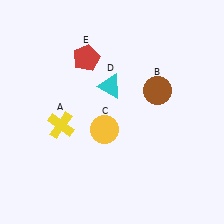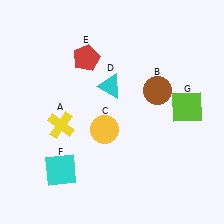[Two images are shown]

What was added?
A cyan square (F), a lime square (G) were added in Image 2.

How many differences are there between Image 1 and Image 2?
There are 2 differences between the two images.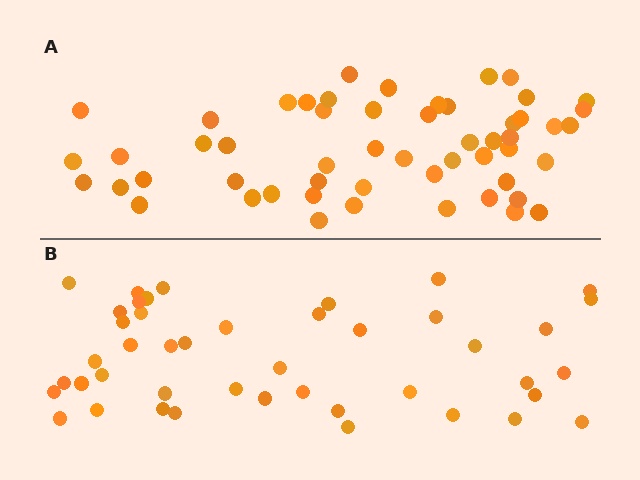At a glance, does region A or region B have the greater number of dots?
Region A (the top region) has more dots.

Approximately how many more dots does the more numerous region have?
Region A has roughly 10 or so more dots than region B.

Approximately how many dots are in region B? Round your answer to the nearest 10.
About 40 dots. (The exact count is 44, which rounds to 40.)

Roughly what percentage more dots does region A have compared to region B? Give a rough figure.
About 25% more.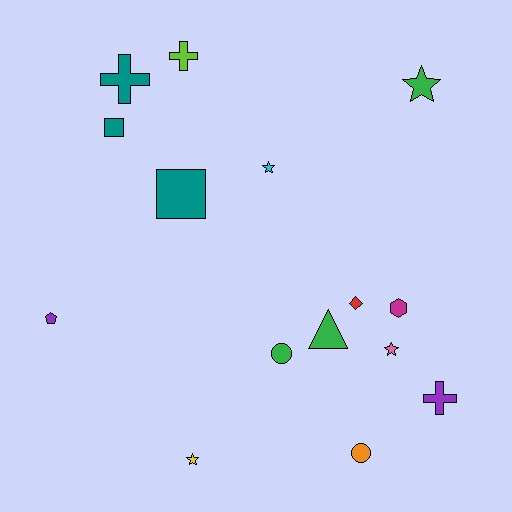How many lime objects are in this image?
There is 1 lime object.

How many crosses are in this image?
There are 3 crosses.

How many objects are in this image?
There are 15 objects.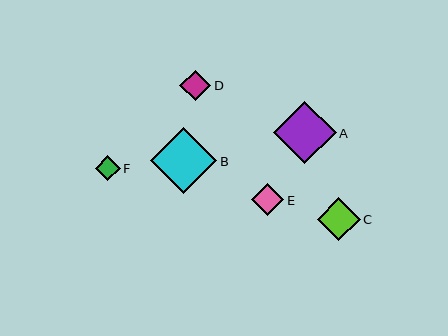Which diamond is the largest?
Diamond B is the largest with a size of approximately 66 pixels.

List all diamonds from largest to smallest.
From largest to smallest: B, A, C, E, D, F.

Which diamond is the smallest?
Diamond F is the smallest with a size of approximately 25 pixels.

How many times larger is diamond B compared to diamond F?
Diamond B is approximately 2.6 times the size of diamond F.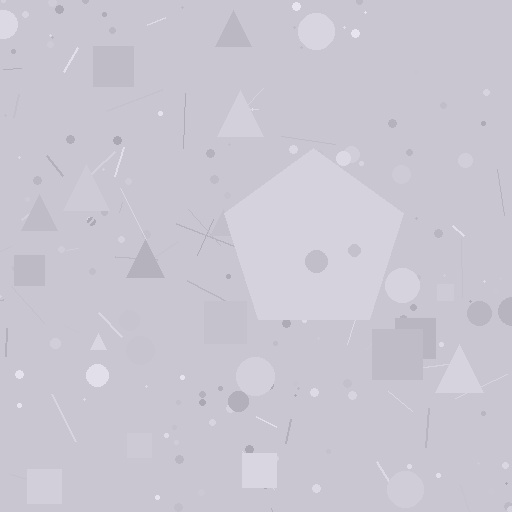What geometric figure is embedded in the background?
A pentagon is embedded in the background.